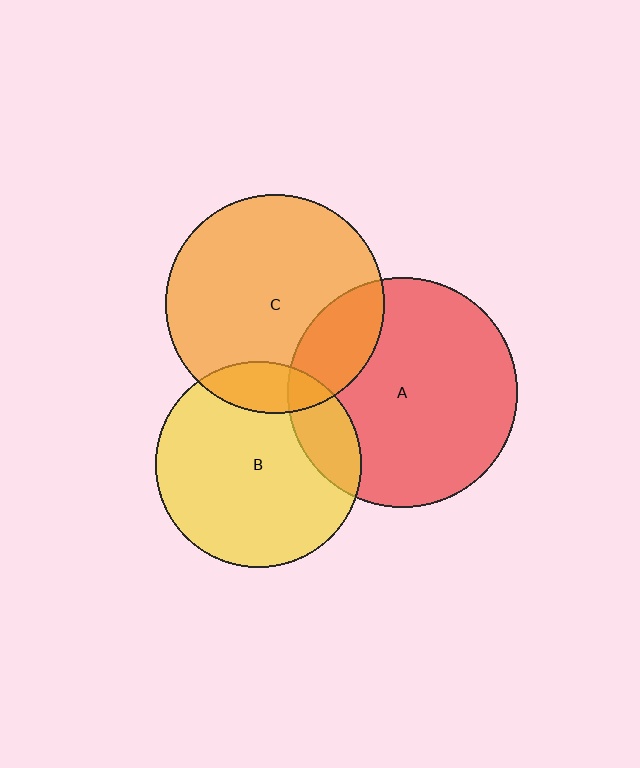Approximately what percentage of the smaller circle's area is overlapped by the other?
Approximately 15%.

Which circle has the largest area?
Circle A (red).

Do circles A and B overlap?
Yes.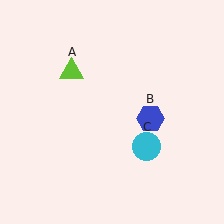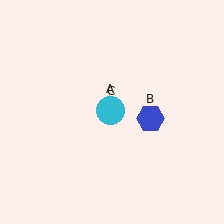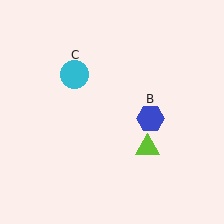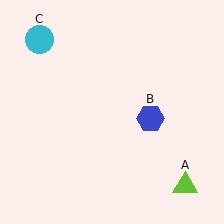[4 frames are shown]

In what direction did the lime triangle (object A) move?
The lime triangle (object A) moved down and to the right.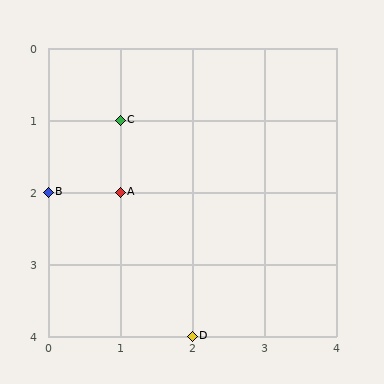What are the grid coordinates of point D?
Point D is at grid coordinates (2, 4).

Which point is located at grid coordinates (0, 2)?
Point B is at (0, 2).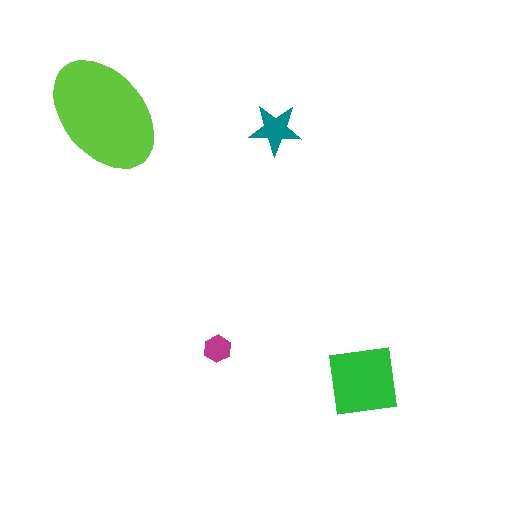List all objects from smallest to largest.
The magenta hexagon, the teal star, the green square, the lime ellipse.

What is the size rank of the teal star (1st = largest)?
3rd.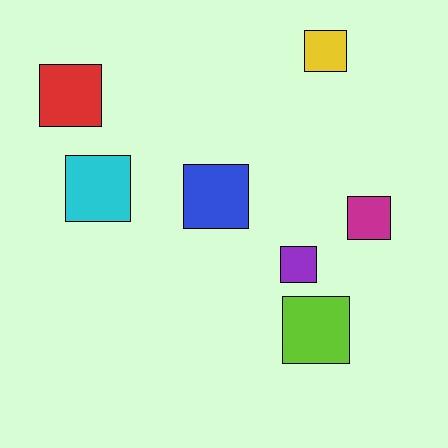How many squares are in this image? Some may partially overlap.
There are 7 squares.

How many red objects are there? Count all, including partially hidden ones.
There is 1 red object.